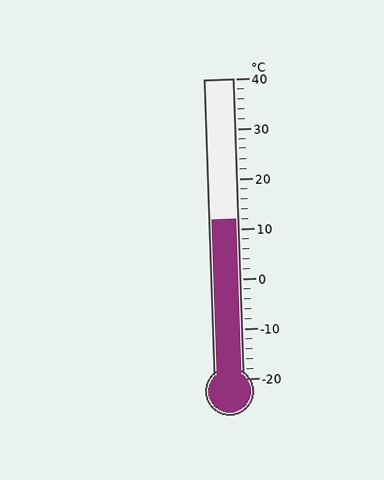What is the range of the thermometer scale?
The thermometer scale ranges from -20°C to 40°C.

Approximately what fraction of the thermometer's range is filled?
The thermometer is filled to approximately 55% of its range.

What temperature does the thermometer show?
The thermometer shows approximately 12°C.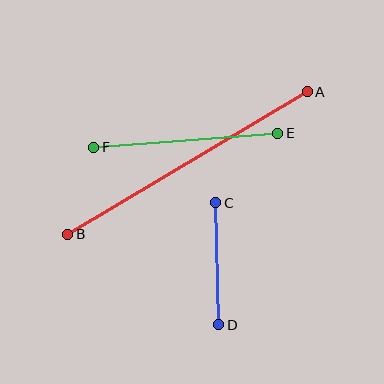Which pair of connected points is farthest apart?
Points A and B are farthest apart.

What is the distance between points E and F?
The distance is approximately 184 pixels.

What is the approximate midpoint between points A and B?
The midpoint is at approximately (187, 163) pixels.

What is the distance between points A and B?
The distance is approximately 279 pixels.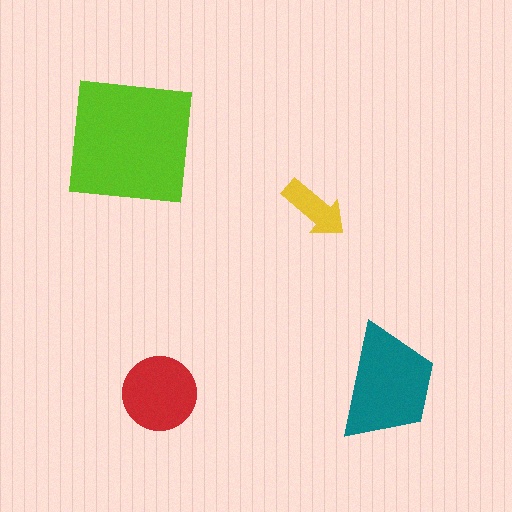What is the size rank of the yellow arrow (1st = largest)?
4th.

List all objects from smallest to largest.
The yellow arrow, the red circle, the teal trapezoid, the lime square.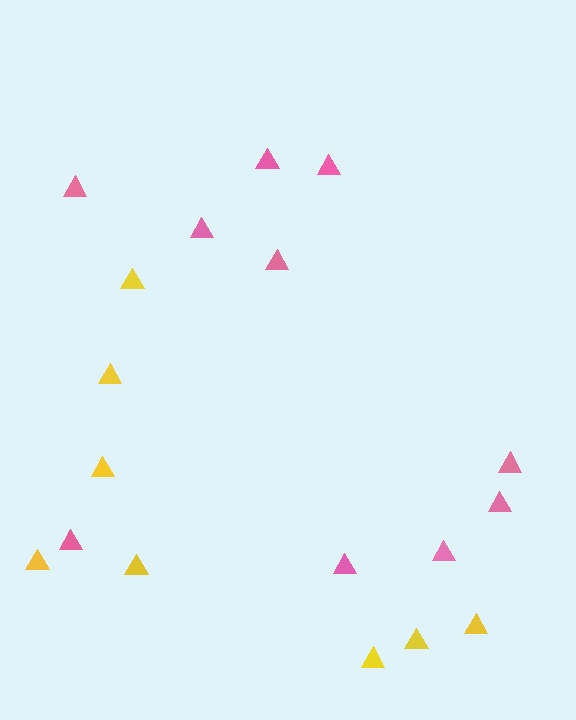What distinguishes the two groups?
There are 2 groups: one group of yellow triangles (8) and one group of pink triangles (10).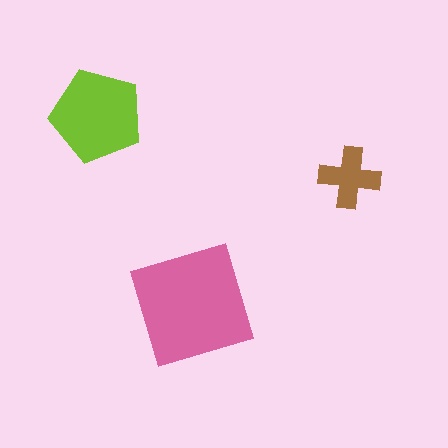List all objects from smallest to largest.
The brown cross, the lime pentagon, the pink square.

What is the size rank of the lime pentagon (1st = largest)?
2nd.